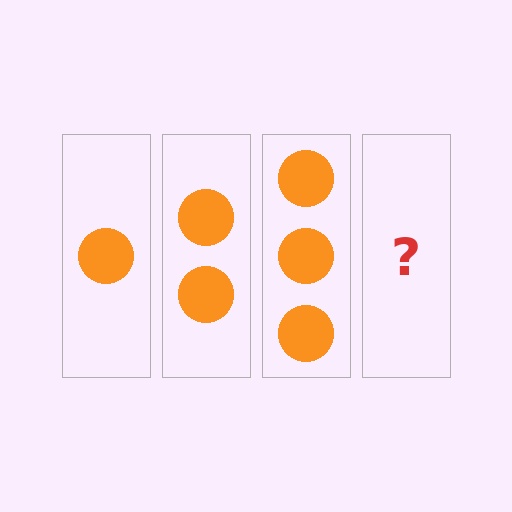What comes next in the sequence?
The next element should be 4 circles.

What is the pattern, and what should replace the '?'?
The pattern is that each step adds one more circle. The '?' should be 4 circles.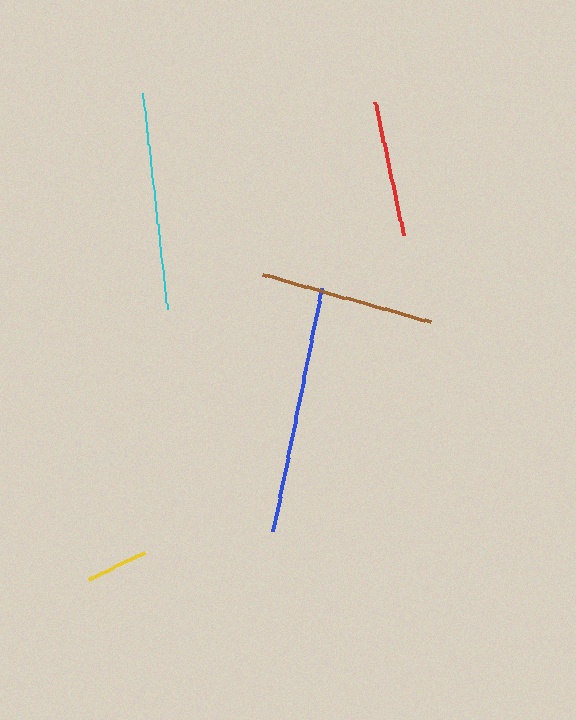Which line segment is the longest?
The blue line is the longest at approximately 248 pixels.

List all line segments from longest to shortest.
From longest to shortest: blue, cyan, brown, red, yellow.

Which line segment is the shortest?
The yellow line is the shortest at approximately 62 pixels.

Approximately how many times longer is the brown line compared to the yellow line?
The brown line is approximately 2.8 times the length of the yellow line.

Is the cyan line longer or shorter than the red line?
The cyan line is longer than the red line.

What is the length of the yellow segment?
The yellow segment is approximately 62 pixels long.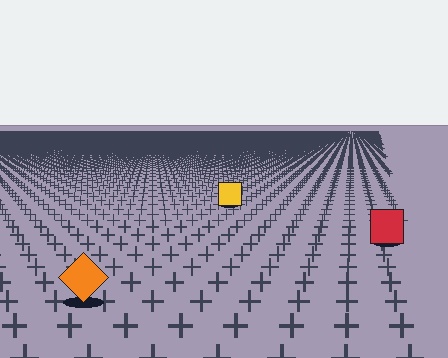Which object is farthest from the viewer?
The yellow square is farthest from the viewer. It appears smaller and the ground texture around it is denser.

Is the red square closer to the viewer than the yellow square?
Yes. The red square is closer — you can tell from the texture gradient: the ground texture is coarser near it.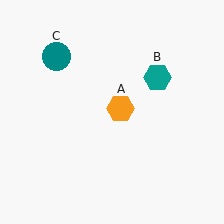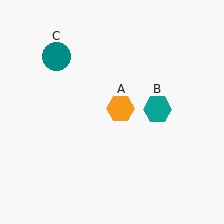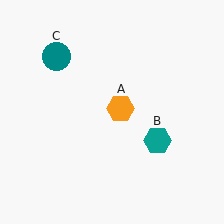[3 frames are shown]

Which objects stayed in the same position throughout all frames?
Orange hexagon (object A) and teal circle (object C) remained stationary.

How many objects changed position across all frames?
1 object changed position: teal hexagon (object B).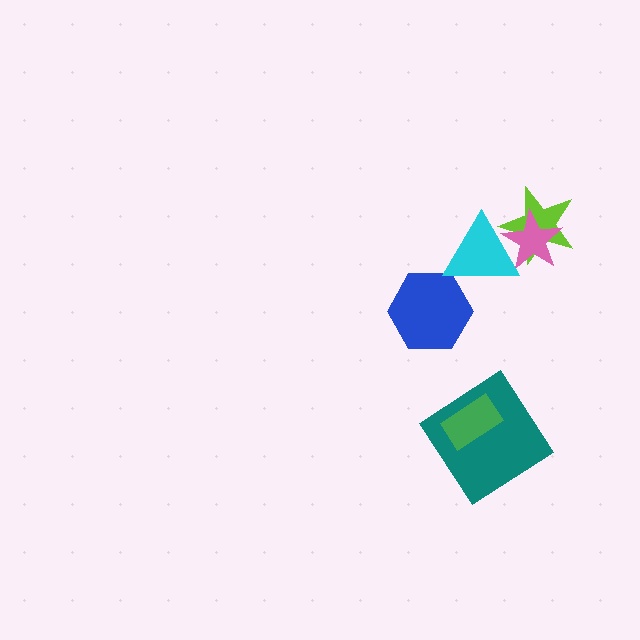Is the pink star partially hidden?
Yes, it is partially covered by another shape.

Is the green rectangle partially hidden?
No, no other shape covers it.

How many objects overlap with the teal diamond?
1 object overlaps with the teal diamond.